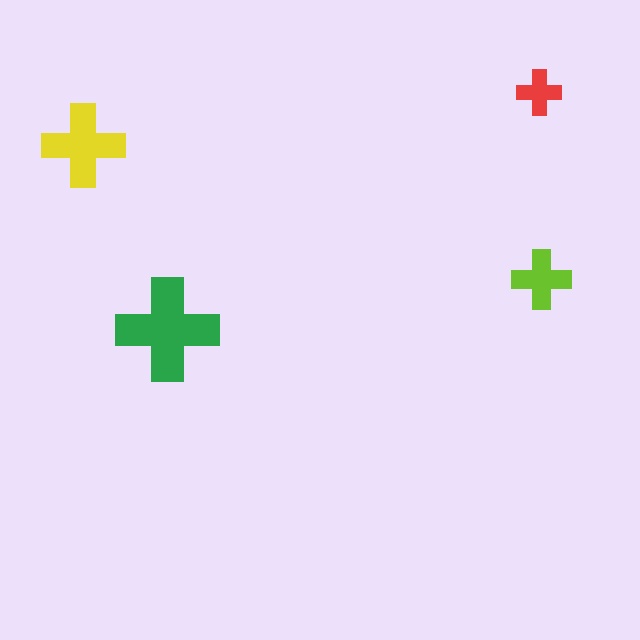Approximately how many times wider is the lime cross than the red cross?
About 1.5 times wider.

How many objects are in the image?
There are 4 objects in the image.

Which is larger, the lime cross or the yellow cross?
The yellow one.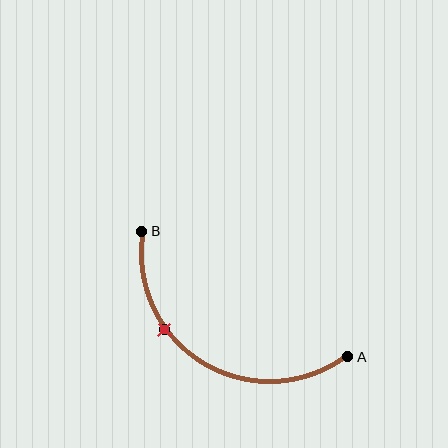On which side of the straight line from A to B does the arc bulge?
The arc bulges below the straight line connecting A and B.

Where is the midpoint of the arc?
The arc midpoint is the point on the curve farthest from the straight line joining A and B. It sits below that line.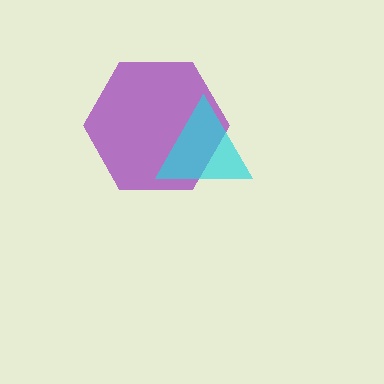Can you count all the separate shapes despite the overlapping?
Yes, there are 2 separate shapes.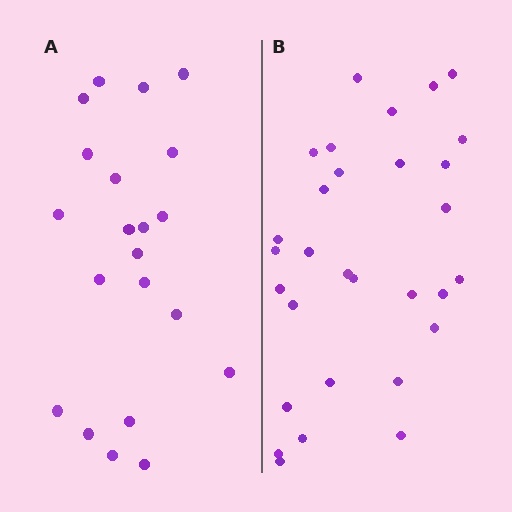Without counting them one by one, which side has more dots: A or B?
Region B (the right region) has more dots.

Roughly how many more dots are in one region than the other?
Region B has roughly 8 or so more dots than region A.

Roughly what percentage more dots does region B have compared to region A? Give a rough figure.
About 45% more.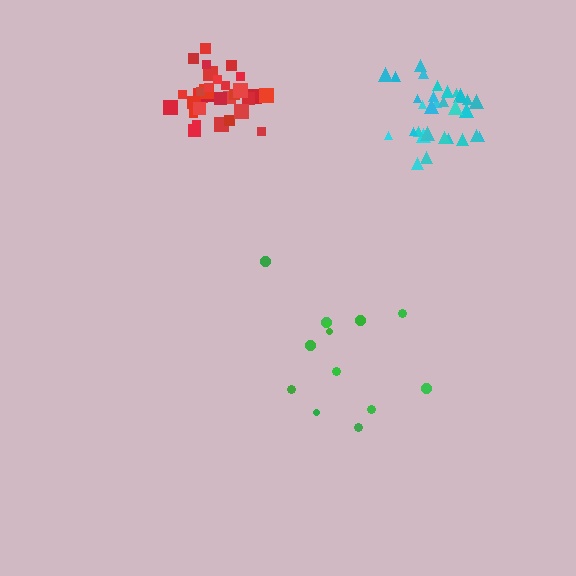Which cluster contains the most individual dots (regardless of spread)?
Red (31).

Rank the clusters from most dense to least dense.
red, cyan, green.